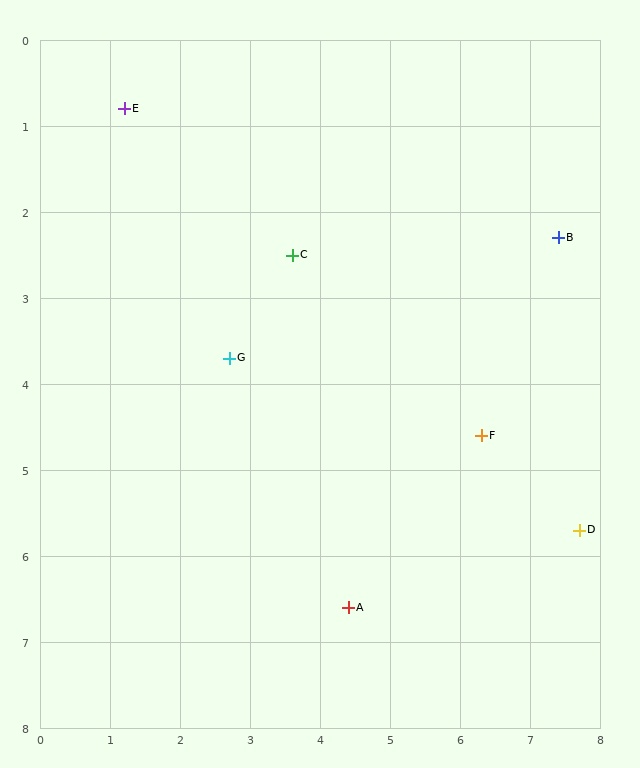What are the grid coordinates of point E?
Point E is at approximately (1.2, 0.8).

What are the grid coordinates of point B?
Point B is at approximately (7.4, 2.3).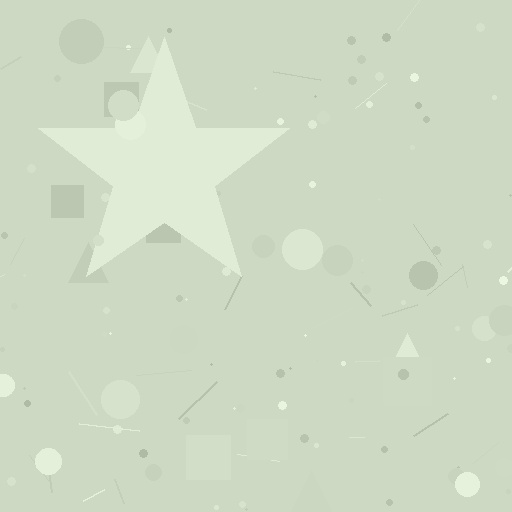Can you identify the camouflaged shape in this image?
The camouflaged shape is a star.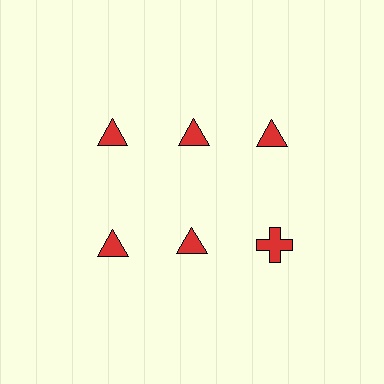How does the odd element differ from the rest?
It has a different shape: cross instead of triangle.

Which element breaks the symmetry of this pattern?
The red cross in the second row, center column breaks the symmetry. All other shapes are red triangles.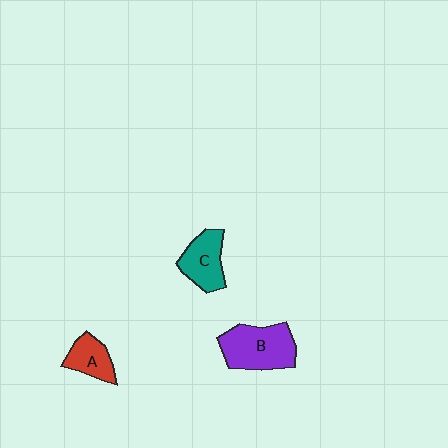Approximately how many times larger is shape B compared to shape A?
Approximately 1.9 times.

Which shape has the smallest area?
Shape A (red).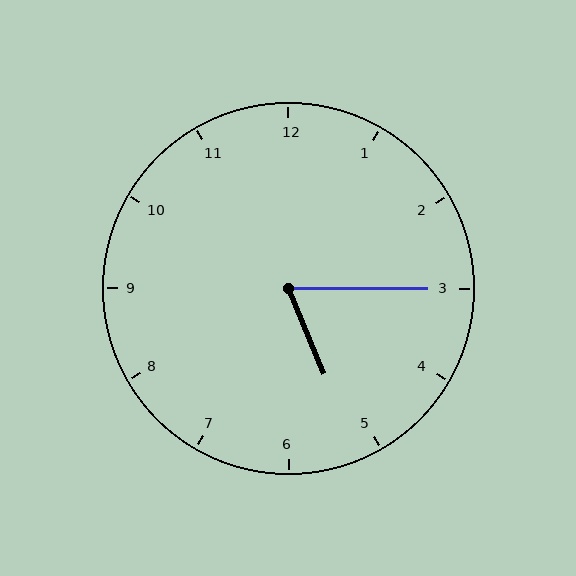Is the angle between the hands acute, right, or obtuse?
It is acute.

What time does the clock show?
5:15.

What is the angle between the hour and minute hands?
Approximately 68 degrees.